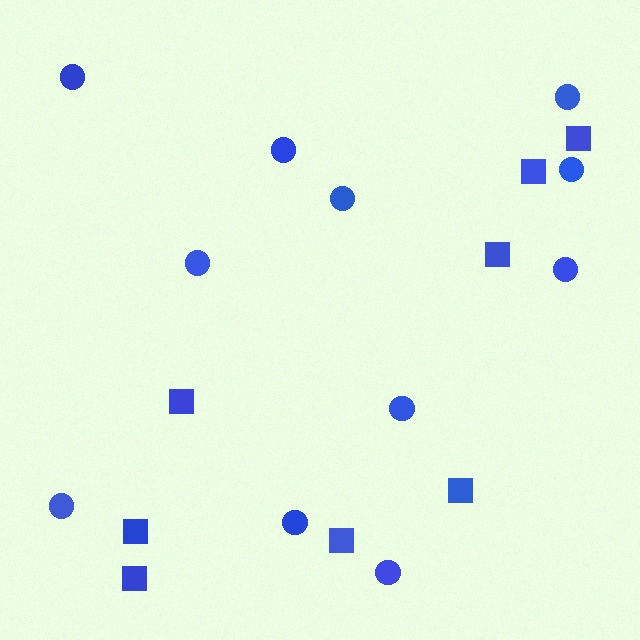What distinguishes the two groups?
There are 2 groups: one group of circles (11) and one group of squares (8).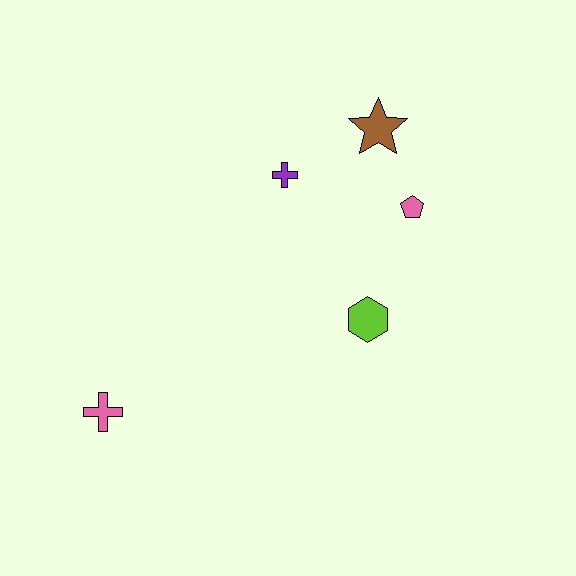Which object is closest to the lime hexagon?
The pink pentagon is closest to the lime hexagon.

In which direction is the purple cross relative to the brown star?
The purple cross is to the left of the brown star.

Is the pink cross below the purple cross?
Yes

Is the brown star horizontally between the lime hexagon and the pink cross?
No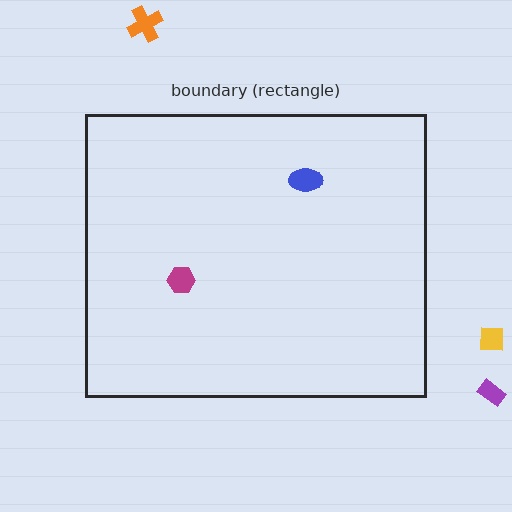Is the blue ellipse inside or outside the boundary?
Inside.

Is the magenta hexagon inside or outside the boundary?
Inside.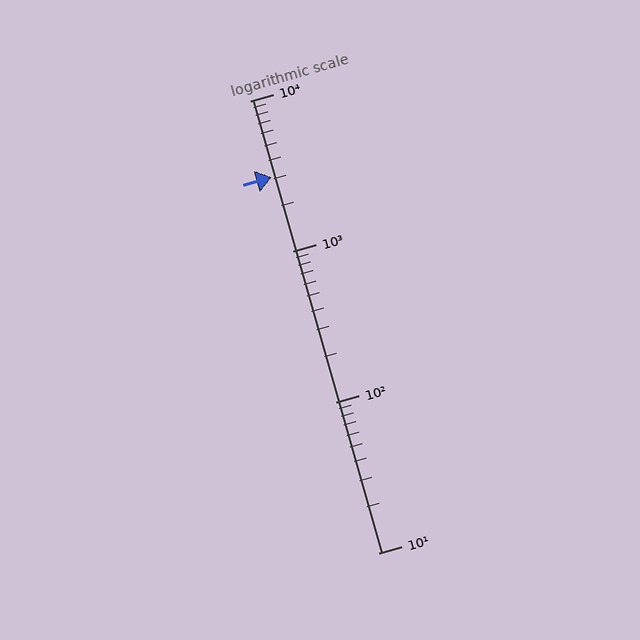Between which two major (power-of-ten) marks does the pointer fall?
The pointer is between 1000 and 10000.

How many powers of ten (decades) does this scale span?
The scale spans 3 decades, from 10 to 10000.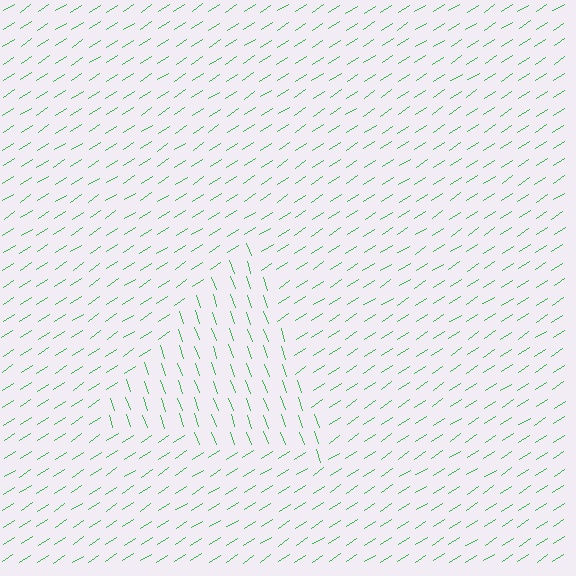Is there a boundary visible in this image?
Yes, there is a texture boundary formed by a change in line orientation.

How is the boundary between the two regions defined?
The boundary is defined purely by a change in line orientation (approximately 76 degrees difference). All lines are the same color and thickness.